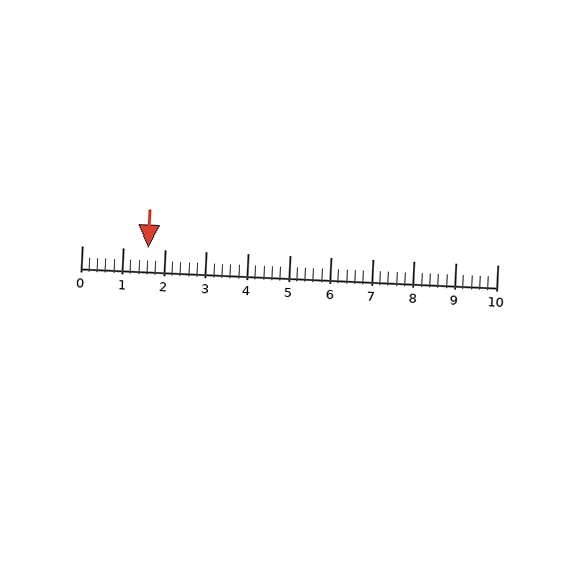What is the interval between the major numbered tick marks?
The major tick marks are spaced 1 units apart.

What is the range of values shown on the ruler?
The ruler shows values from 0 to 10.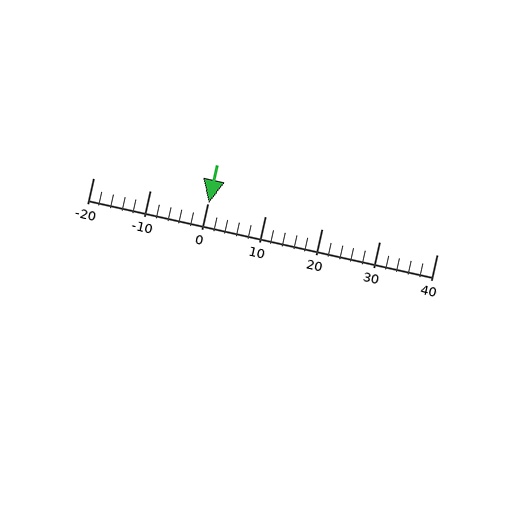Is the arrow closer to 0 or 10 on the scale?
The arrow is closer to 0.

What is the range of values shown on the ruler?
The ruler shows values from -20 to 40.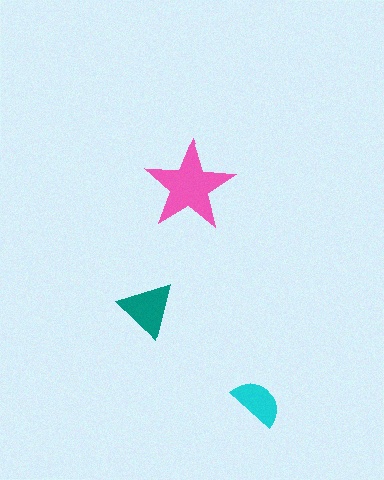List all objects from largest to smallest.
The pink star, the teal triangle, the cyan semicircle.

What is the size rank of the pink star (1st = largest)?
1st.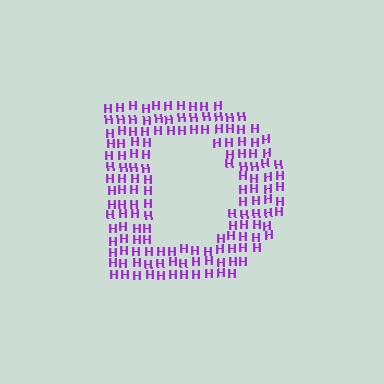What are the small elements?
The small elements are letter H's.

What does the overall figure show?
The overall figure shows the letter D.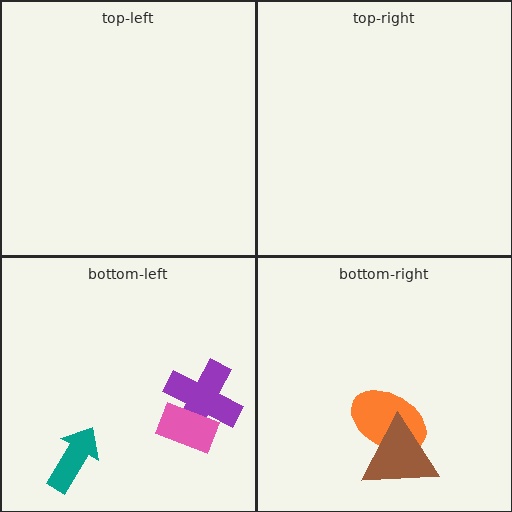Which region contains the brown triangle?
The bottom-right region.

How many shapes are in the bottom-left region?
3.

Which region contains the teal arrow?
The bottom-left region.